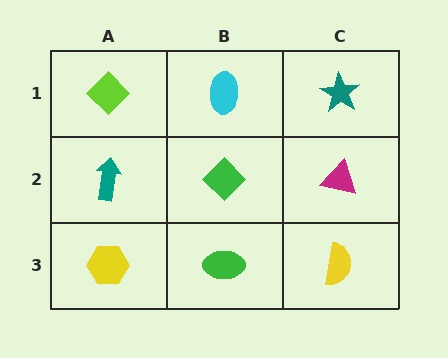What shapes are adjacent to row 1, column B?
A green diamond (row 2, column B), a lime diamond (row 1, column A), a teal star (row 1, column C).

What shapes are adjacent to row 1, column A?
A teal arrow (row 2, column A), a cyan ellipse (row 1, column B).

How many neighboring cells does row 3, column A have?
2.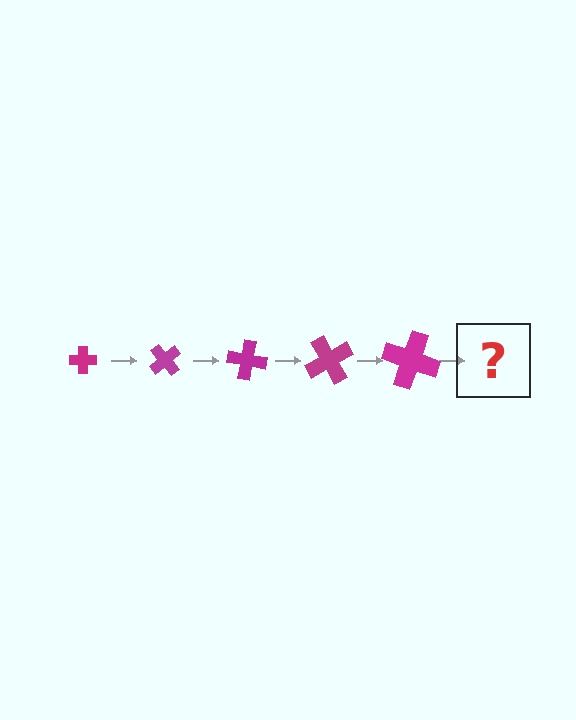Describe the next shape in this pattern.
It should be a cross, larger than the previous one and rotated 250 degrees from the start.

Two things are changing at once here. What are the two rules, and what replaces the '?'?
The two rules are that the cross grows larger each step and it rotates 50 degrees each step. The '?' should be a cross, larger than the previous one and rotated 250 degrees from the start.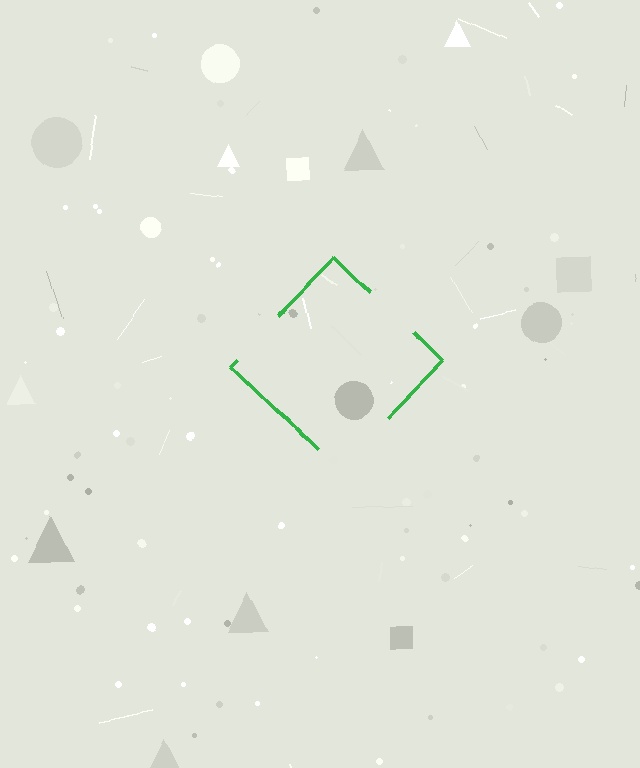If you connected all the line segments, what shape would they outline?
They would outline a diamond.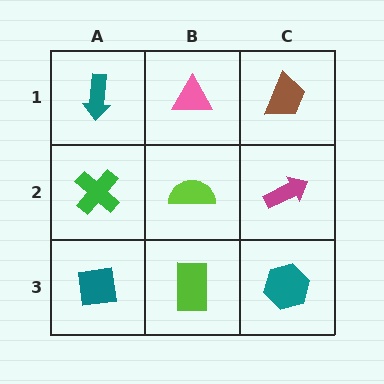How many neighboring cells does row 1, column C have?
2.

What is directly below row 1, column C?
A magenta arrow.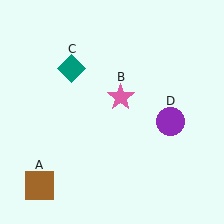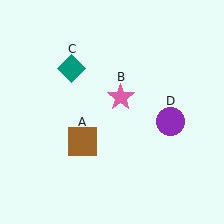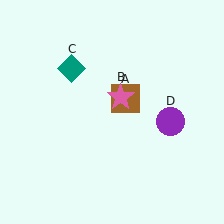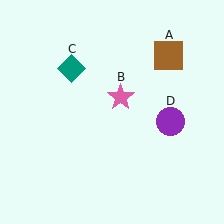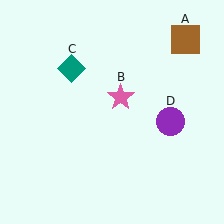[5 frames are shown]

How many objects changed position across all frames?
1 object changed position: brown square (object A).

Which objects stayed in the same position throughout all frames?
Pink star (object B) and teal diamond (object C) and purple circle (object D) remained stationary.